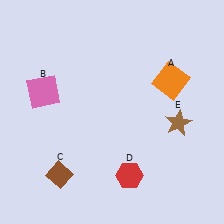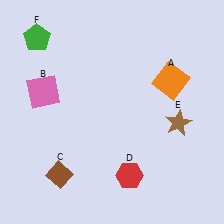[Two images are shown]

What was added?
A green pentagon (F) was added in Image 2.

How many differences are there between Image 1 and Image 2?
There is 1 difference between the two images.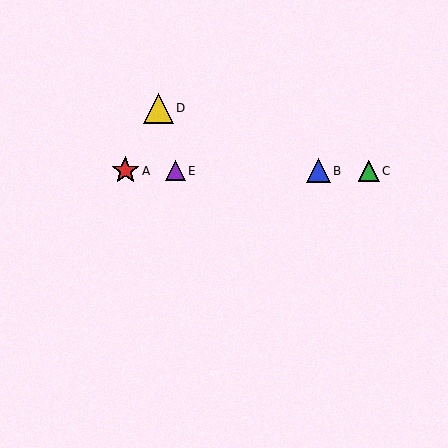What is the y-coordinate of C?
Object C is at y≈171.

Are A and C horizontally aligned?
Yes, both are at y≈171.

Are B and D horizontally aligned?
No, B is at y≈171 and D is at y≈108.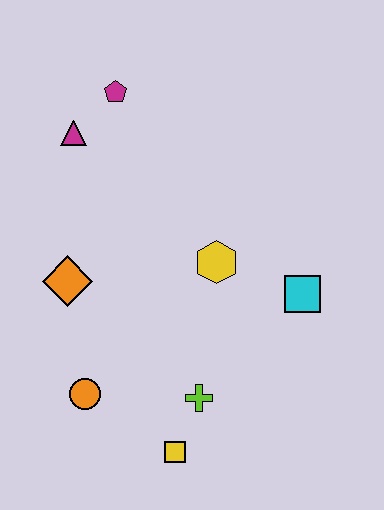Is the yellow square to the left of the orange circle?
No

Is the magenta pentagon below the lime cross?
No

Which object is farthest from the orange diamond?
The cyan square is farthest from the orange diamond.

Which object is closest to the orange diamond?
The orange circle is closest to the orange diamond.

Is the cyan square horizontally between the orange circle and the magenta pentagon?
No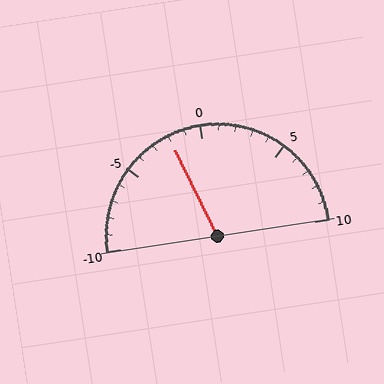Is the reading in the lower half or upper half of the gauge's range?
The reading is in the lower half of the range (-10 to 10).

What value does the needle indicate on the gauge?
The needle indicates approximately -2.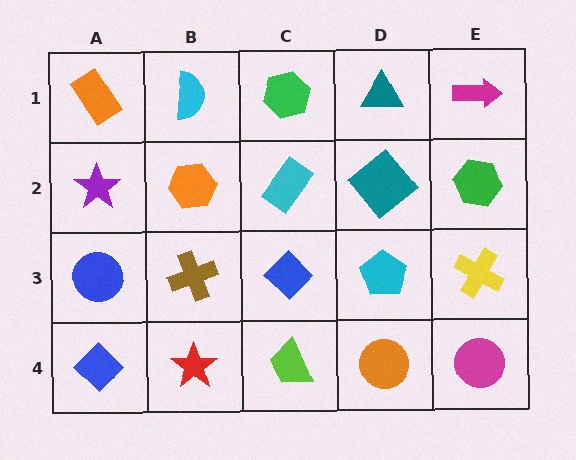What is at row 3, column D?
A cyan pentagon.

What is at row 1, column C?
A green hexagon.